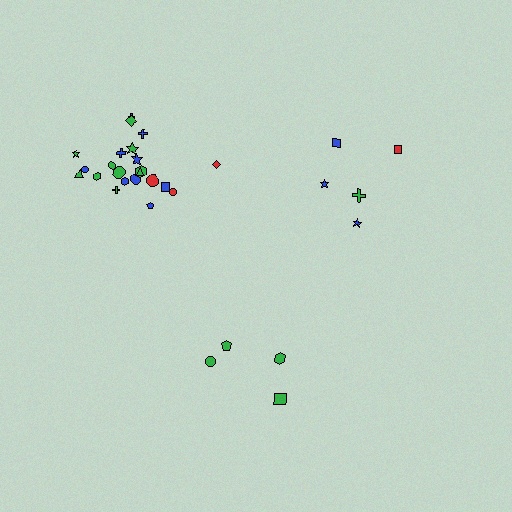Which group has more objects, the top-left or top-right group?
The top-left group.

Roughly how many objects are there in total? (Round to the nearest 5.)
Roughly 30 objects in total.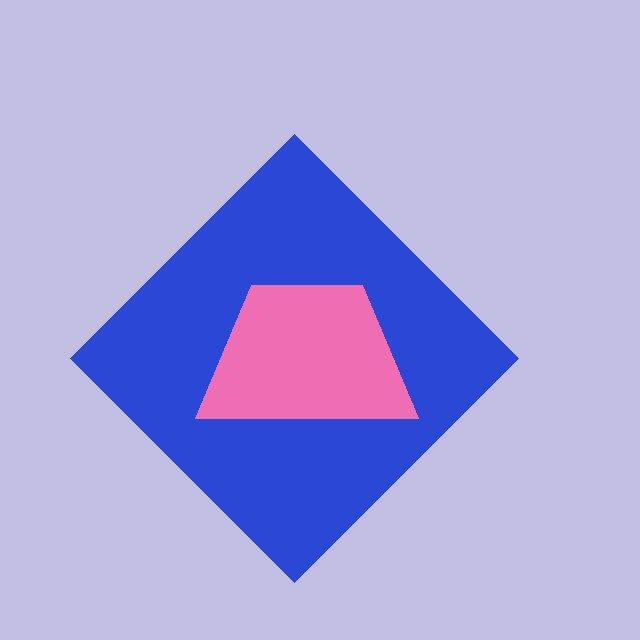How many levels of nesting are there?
2.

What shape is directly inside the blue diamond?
The pink trapezoid.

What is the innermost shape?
The pink trapezoid.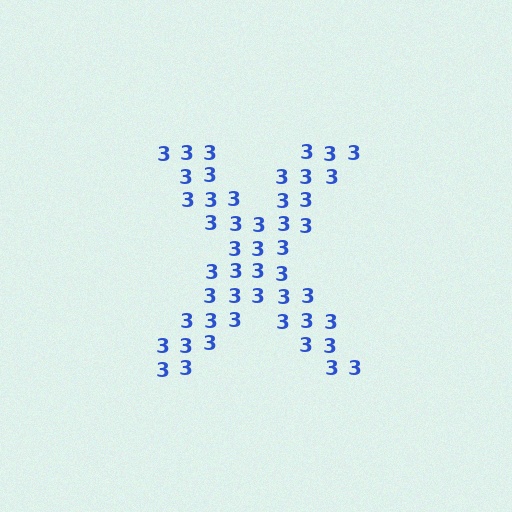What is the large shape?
The large shape is the letter X.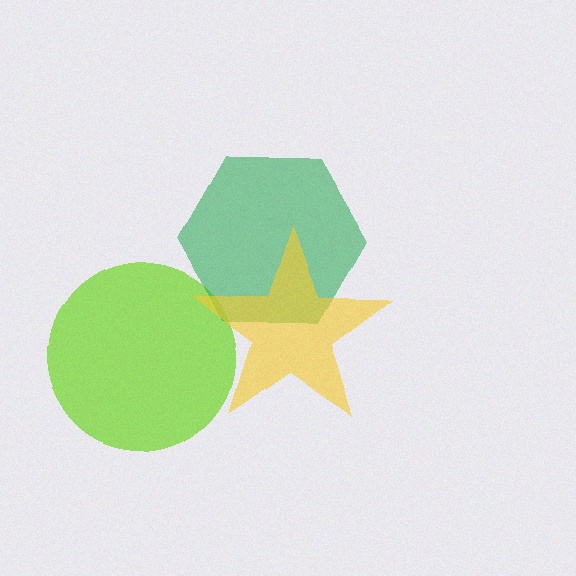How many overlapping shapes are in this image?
There are 3 overlapping shapes in the image.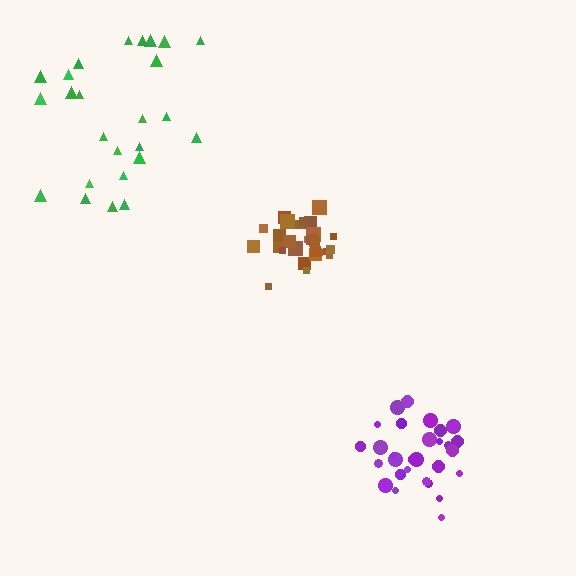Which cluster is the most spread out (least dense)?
Green.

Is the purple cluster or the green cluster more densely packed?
Purple.